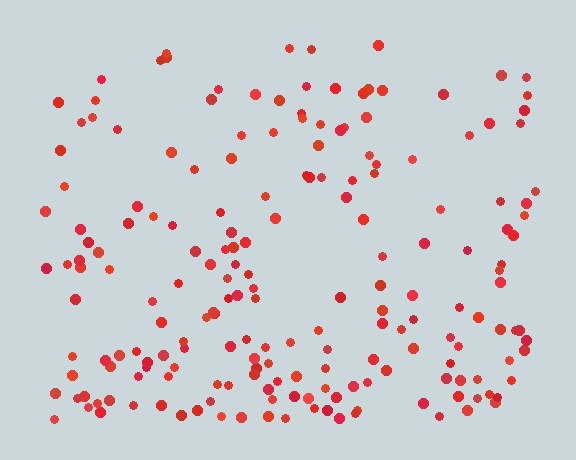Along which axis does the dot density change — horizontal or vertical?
Vertical.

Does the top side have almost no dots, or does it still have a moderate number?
Still a moderate number, just noticeably fewer than the bottom.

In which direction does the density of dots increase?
From top to bottom, with the bottom side densest.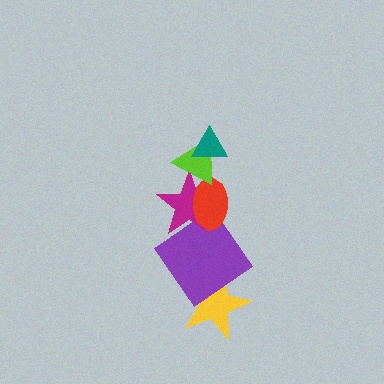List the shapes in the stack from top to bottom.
From top to bottom: the teal triangle, the lime triangle, the red ellipse, the magenta star, the purple diamond, the yellow star.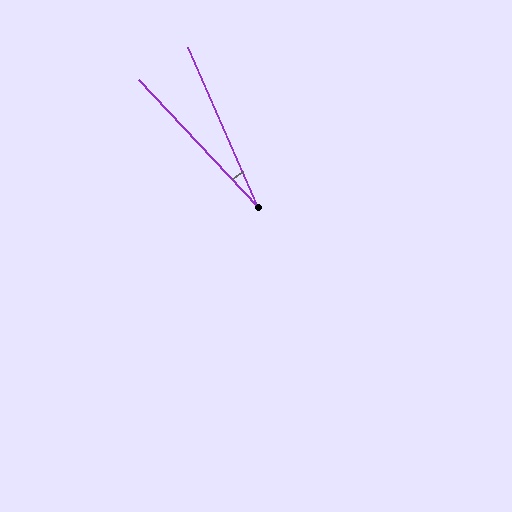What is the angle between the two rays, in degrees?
Approximately 20 degrees.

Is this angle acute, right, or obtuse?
It is acute.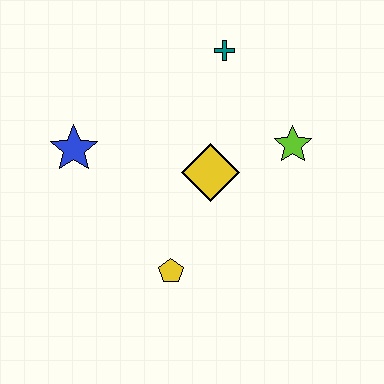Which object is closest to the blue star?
The yellow diamond is closest to the blue star.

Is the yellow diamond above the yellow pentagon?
Yes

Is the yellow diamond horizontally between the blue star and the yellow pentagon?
No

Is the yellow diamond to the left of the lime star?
Yes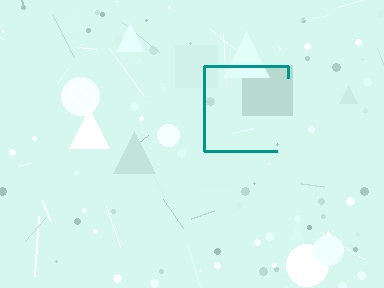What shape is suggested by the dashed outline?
The dashed outline suggests a square.